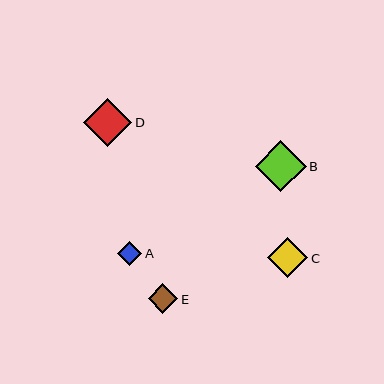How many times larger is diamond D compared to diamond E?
Diamond D is approximately 1.6 times the size of diamond E.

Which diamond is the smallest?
Diamond A is the smallest with a size of approximately 24 pixels.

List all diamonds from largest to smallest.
From largest to smallest: B, D, C, E, A.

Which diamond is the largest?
Diamond B is the largest with a size of approximately 51 pixels.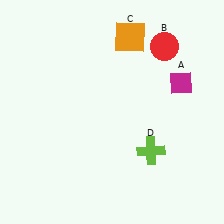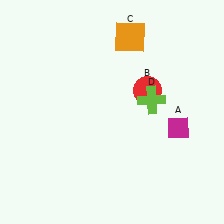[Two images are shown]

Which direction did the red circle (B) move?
The red circle (B) moved down.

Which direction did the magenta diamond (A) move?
The magenta diamond (A) moved down.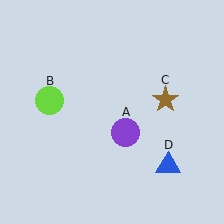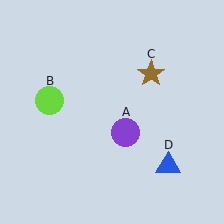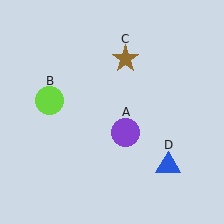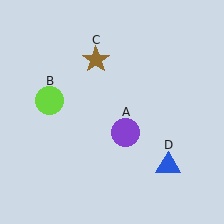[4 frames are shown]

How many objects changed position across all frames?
1 object changed position: brown star (object C).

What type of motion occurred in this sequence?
The brown star (object C) rotated counterclockwise around the center of the scene.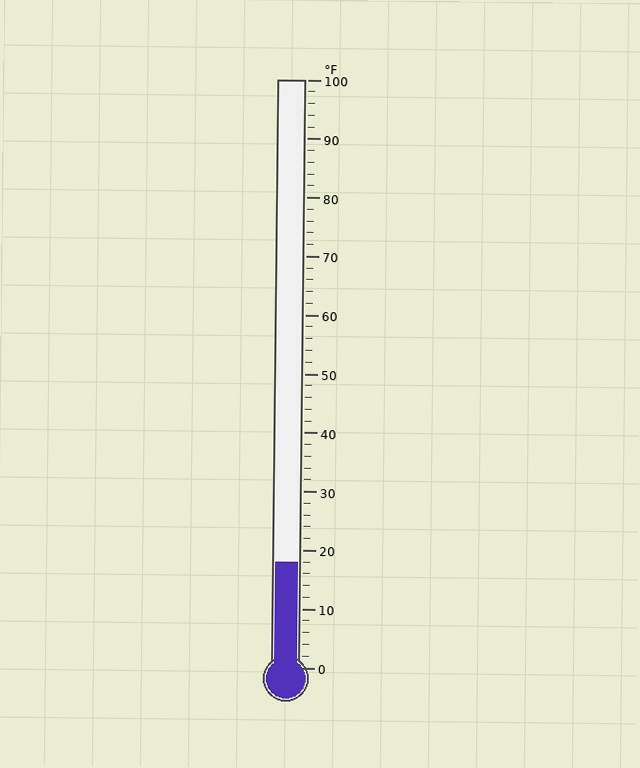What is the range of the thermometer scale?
The thermometer scale ranges from 0°F to 100°F.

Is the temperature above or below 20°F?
The temperature is below 20°F.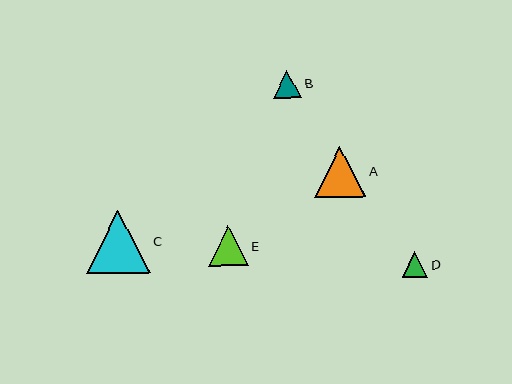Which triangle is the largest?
Triangle C is the largest with a size of approximately 64 pixels.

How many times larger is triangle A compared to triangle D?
Triangle A is approximately 2.0 times the size of triangle D.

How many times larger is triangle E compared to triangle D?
Triangle E is approximately 1.5 times the size of triangle D.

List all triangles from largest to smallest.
From largest to smallest: C, A, E, B, D.